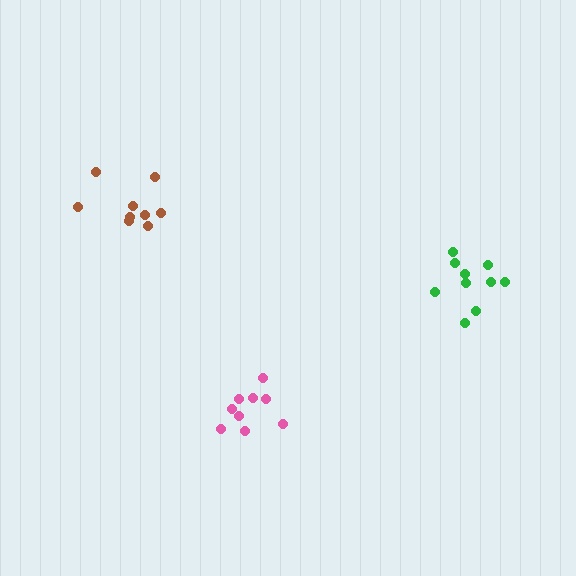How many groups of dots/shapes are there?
There are 3 groups.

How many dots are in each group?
Group 1: 9 dots, Group 2: 9 dots, Group 3: 10 dots (28 total).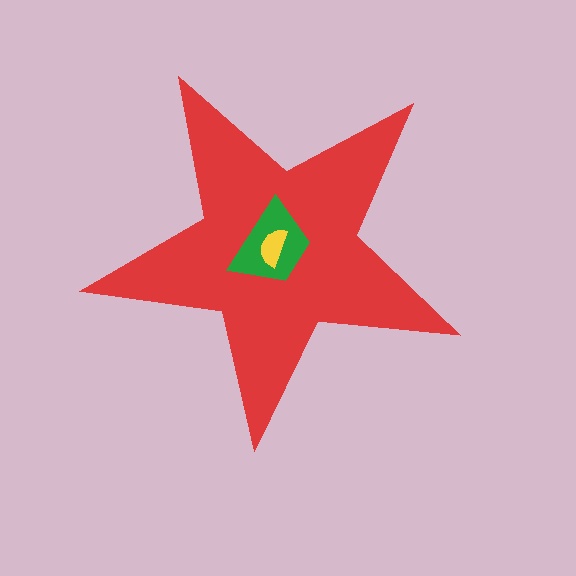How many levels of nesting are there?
3.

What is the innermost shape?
The yellow semicircle.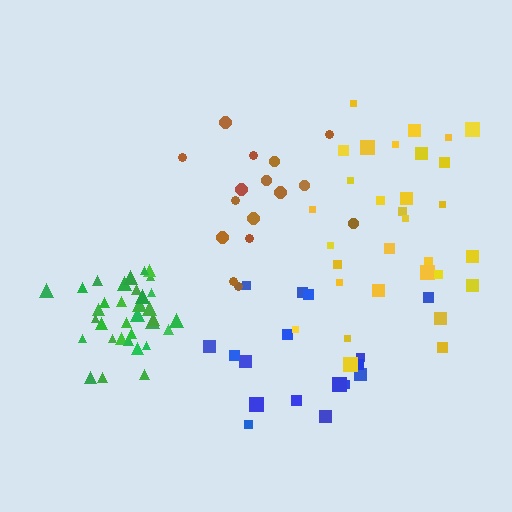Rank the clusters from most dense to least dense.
green, brown, yellow, blue.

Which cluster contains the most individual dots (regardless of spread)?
Green (34).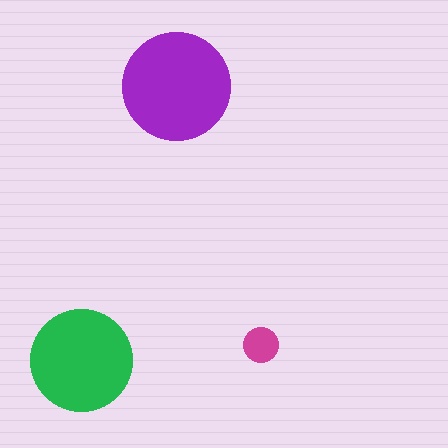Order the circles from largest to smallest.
the purple one, the green one, the magenta one.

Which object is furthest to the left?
The green circle is leftmost.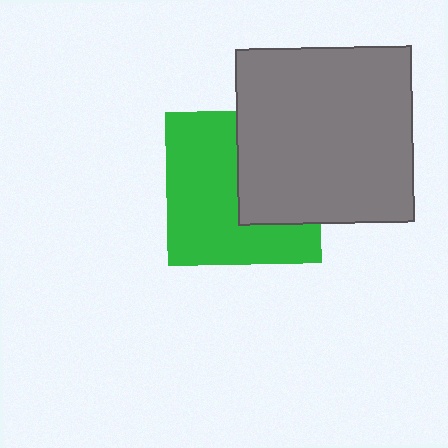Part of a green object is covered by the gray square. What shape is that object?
It is a square.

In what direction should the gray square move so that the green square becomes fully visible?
The gray square should move right. That is the shortest direction to clear the overlap and leave the green square fully visible.